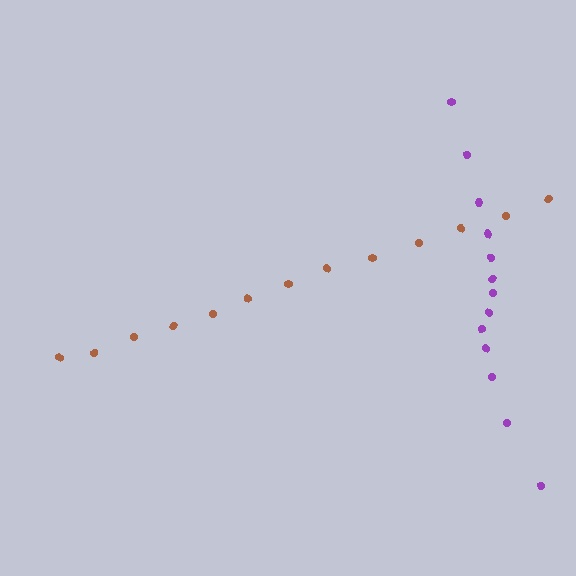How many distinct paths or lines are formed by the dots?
There are 2 distinct paths.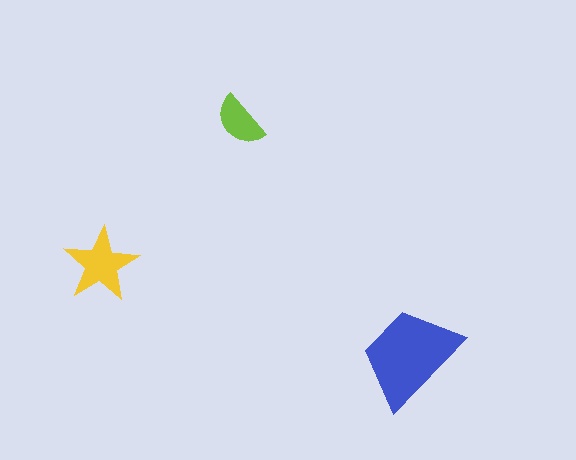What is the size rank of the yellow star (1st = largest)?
2nd.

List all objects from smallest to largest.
The lime semicircle, the yellow star, the blue trapezoid.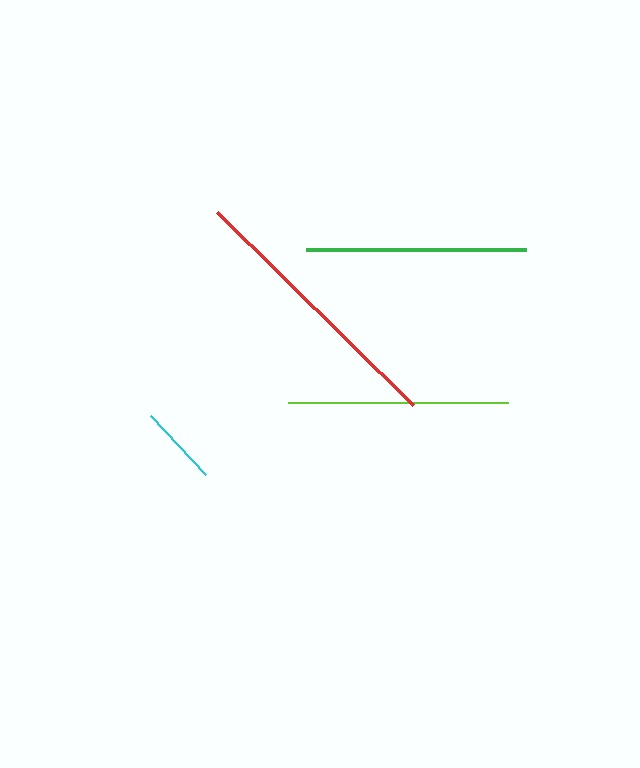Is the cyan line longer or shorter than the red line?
The red line is longer than the cyan line.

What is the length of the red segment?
The red segment is approximately 275 pixels long.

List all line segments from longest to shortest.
From longest to shortest: red, lime, green, cyan.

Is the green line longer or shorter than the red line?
The red line is longer than the green line.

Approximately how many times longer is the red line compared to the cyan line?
The red line is approximately 3.4 times the length of the cyan line.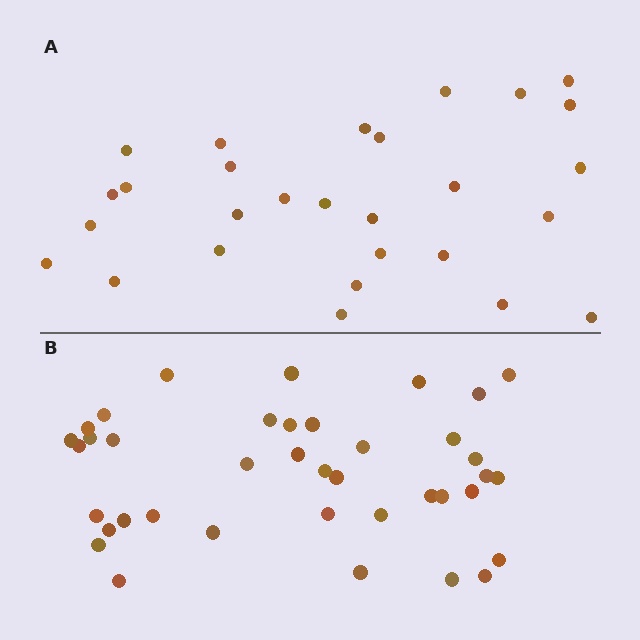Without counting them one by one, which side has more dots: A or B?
Region B (the bottom region) has more dots.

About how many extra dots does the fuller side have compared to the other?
Region B has roughly 12 or so more dots than region A.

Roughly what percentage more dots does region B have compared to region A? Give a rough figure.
About 40% more.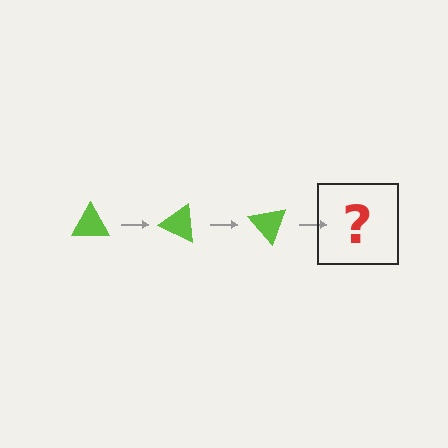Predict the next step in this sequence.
The next step is a lime triangle rotated 75 degrees.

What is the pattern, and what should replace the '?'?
The pattern is that the triangle rotates 25 degrees each step. The '?' should be a lime triangle rotated 75 degrees.